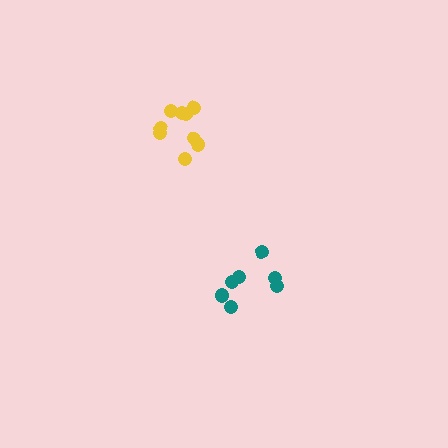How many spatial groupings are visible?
There are 2 spatial groupings.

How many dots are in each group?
Group 1: 7 dots, Group 2: 9 dots (16 total).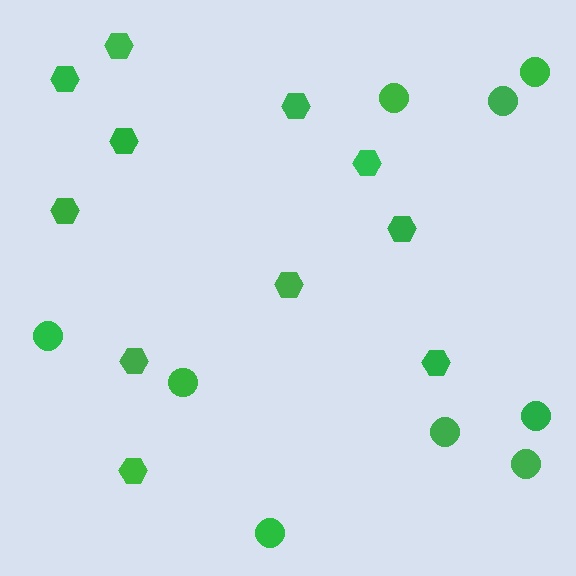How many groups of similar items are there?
There are 2 groups: one group of hexagons (11) and one group of circles (9).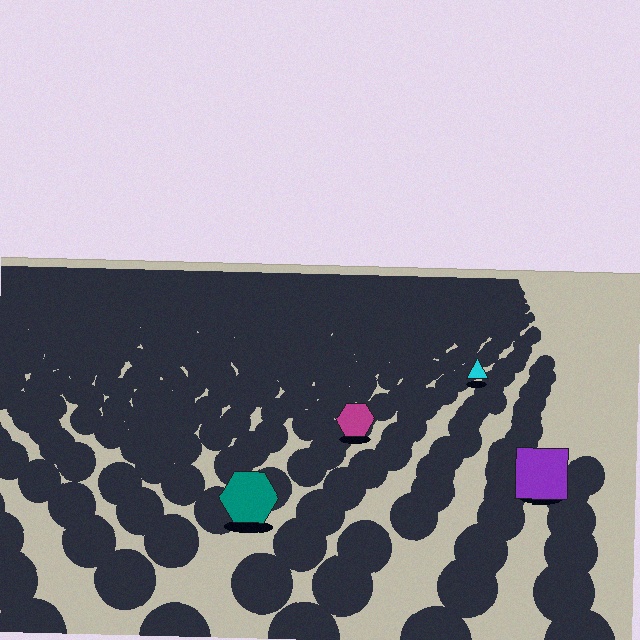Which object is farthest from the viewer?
The cyan triangle is farthest from the viewer. It appears smaller and the ground texture around it is denser.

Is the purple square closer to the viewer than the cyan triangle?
Yes. The purple square is closer — you can tell from the texture gradient: the ground texture is coarser near it.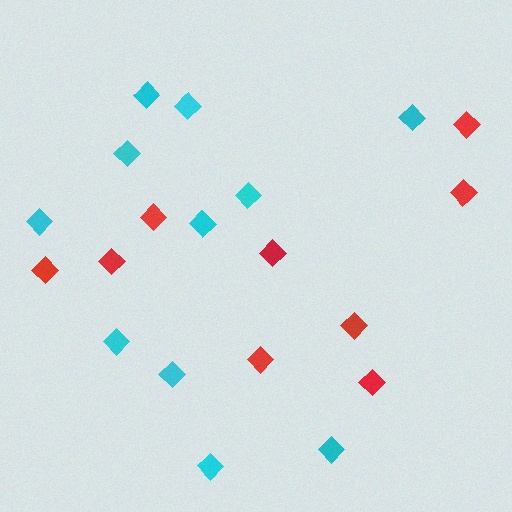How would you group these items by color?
There are 2 groups: one group of cyan diamonds (11) and one group of red diamonds (9).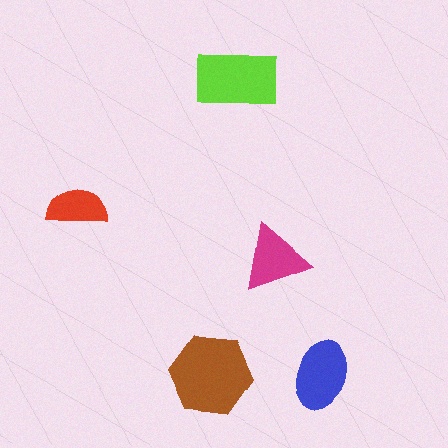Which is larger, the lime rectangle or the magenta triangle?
The lime rectangle.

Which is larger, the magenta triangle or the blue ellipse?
The blue ellipse.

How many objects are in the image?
There are 5 objects in the image.